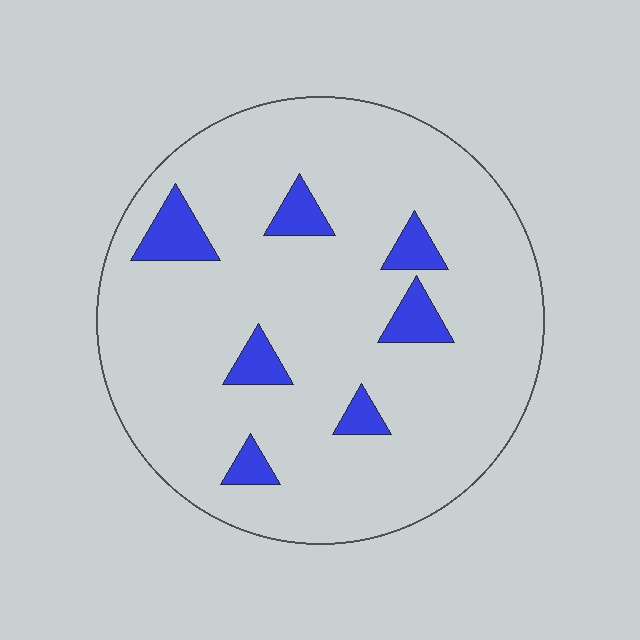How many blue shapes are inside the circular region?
7.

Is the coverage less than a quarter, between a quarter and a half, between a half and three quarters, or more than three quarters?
Less than a quarter.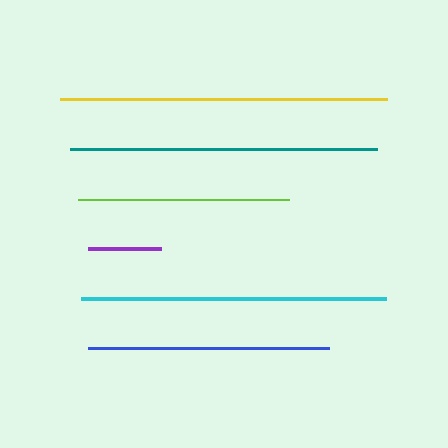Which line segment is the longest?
The yellow line is the longest at approximately 327 pixels.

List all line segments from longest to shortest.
From longest to shortest: yellow, teal, cyan, blue, lime, purple.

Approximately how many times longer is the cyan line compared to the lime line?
The cyan line is approximately 1.4 times the length of the lime line.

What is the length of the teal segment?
The teal segment is approximately 307 pixels long.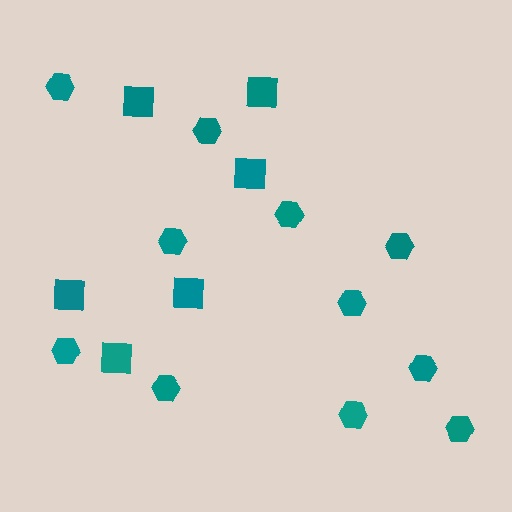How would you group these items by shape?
There are 2 groups: one group of hexagons (11) and one group of squares (6).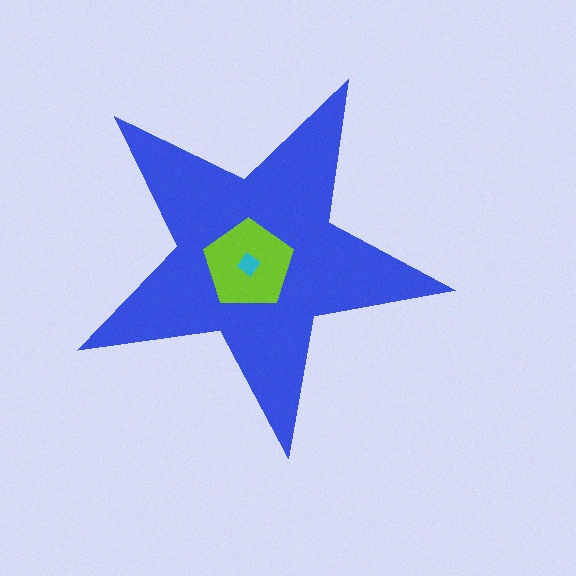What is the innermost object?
The cyan diamond.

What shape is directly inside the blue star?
The lime pentagon.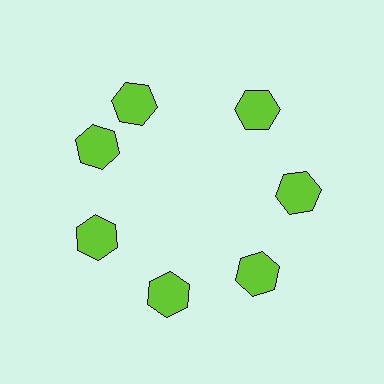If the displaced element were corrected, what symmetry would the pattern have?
It would have 7-fold rotational symmetry — the pattern would map onto itself every 51 degrees.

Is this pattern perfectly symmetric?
No. The 7 lime hexagons are arranged in a ring, but one element near the 12 o'clock position is rotated out of alignment along the ring, breaking the 7-fold rotational symmetry.